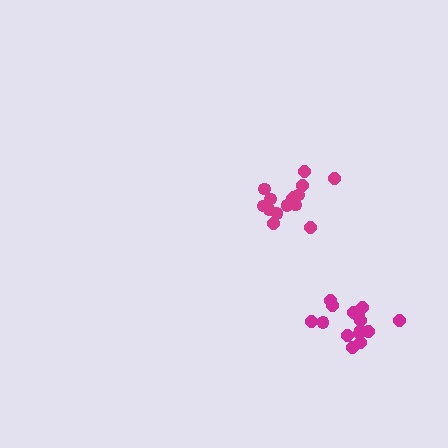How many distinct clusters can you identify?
There are 2 distinct clusters.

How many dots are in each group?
Group 1: 15 dots, Group 2: 15 dots (30 total).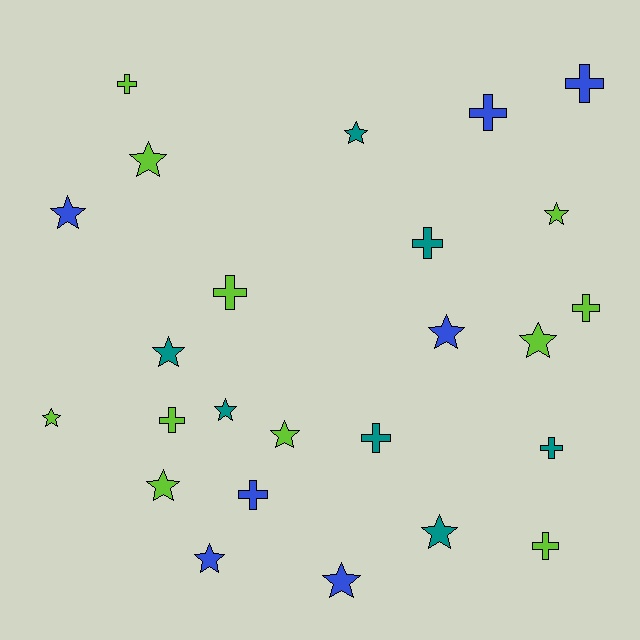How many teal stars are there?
There are 4 teal stars.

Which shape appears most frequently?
Star, with 14 objects.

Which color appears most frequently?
Lime, with 11 objects.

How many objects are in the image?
There are 25 objects.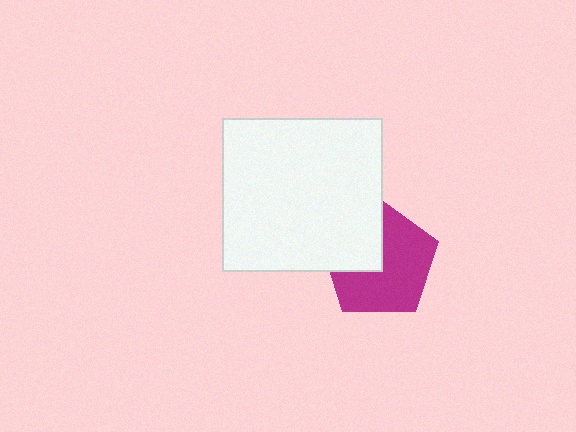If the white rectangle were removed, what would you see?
You would see the complete magenta pentagon.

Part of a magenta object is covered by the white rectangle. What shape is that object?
It is a pentagon.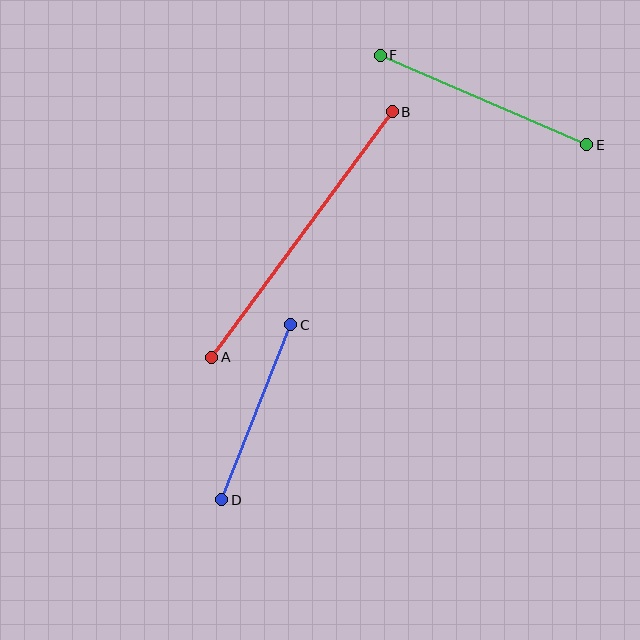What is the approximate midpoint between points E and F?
The midpoint is at approximately (484, 100) pixels.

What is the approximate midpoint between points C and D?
The midpoint is at approximately (256, 412) pixels.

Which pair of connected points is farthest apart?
Points A and B are farthest apart.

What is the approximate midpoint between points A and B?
The midpoint is at approximately (302, 235) pixels.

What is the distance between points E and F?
The distance is approximately 225 pixels.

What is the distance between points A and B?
The distance is approximately 304 pixels.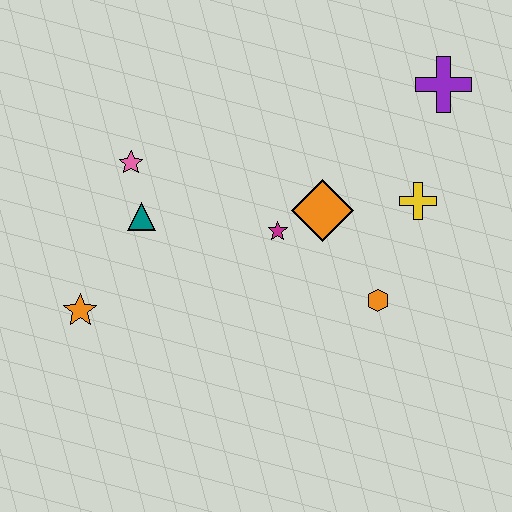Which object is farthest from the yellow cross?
The orange star is farthest from the yellow cross.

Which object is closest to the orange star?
The teal triangle is closest to the orange star.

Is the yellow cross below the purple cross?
Yes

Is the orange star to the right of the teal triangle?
No